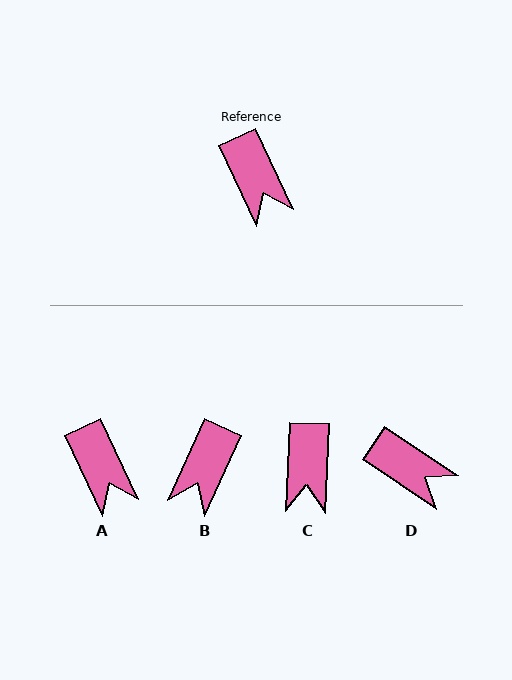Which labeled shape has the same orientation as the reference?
A.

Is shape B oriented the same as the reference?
No, it is off by about 49 degrees.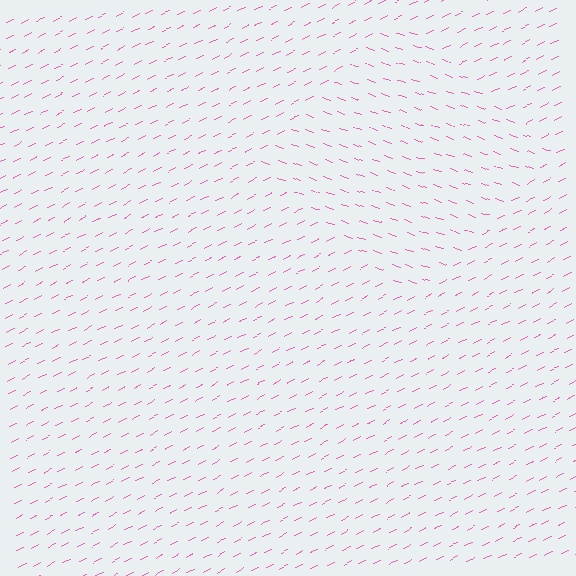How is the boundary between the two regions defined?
The boundary is defined purely by a change in line orientation (approximately 45 degrees difference). All lines are the same color and thickness.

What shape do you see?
I see a diamond.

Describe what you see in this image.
The image is filled with small pink line segments. A diamond region in the image has lines oriented differently from the surrounding lines, creating a visible texture boundary.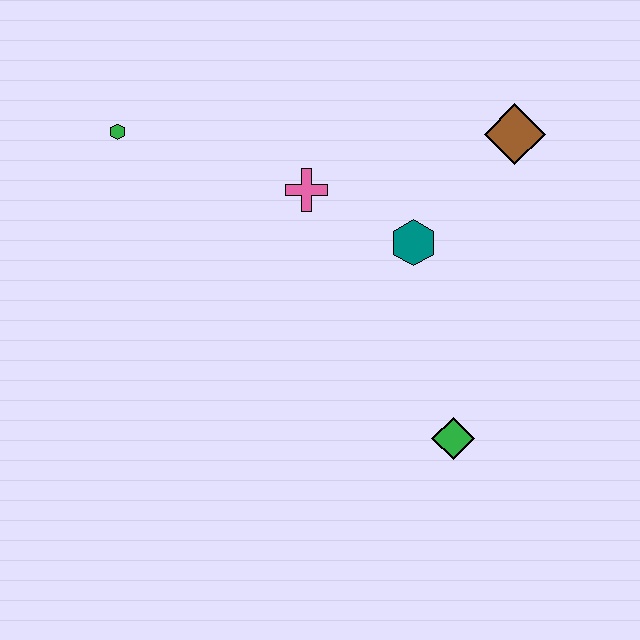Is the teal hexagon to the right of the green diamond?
No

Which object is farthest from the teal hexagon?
The green hexagon is farthest from the teal hexagon.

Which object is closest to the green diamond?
The teal hexagon is closest to the green diamond.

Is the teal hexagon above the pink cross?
No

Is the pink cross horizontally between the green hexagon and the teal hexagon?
Yes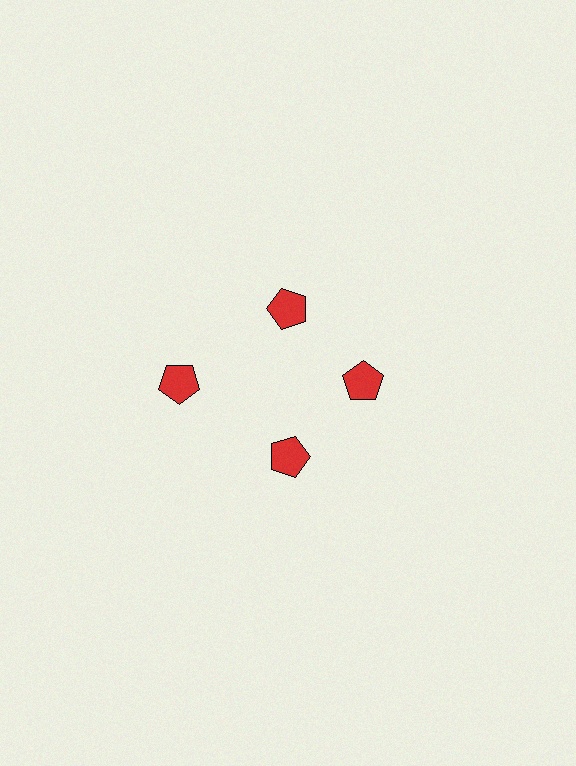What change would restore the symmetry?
The symmetry would be restored by moving it inward, back onto the ring so that all 4 pentagons sit at equal angles and equal distance from the center.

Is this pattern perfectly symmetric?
No. The 4 red pentagons are arranged in a ring, but one element near the 9 o'clock position is pushed outward from the center, breaking the 4-fold rotational symmetry.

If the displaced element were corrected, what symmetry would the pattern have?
It would have 4-fold rotational symmetry — the pattern would map onto itself every 90 degrees.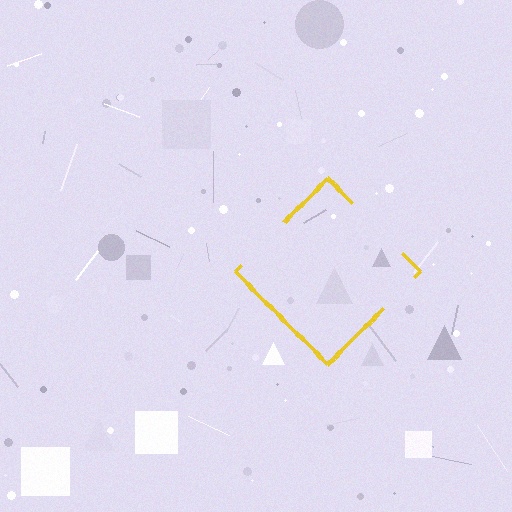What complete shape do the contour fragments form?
The contour fragments form a diamond.